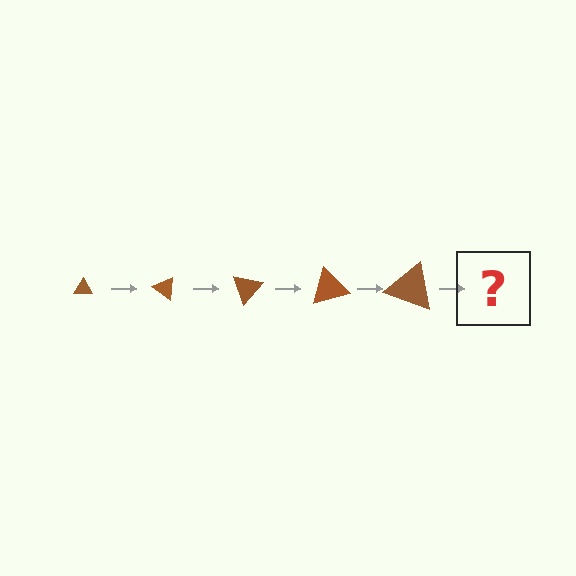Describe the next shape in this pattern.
It should be a triangle, larger than the previous one and rotated 175 degrees from the start.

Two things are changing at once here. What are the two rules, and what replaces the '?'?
The two rules are that the triangle grows larger each step and it rotates 35 degrees each step. The '?' should be a triangle, larger than the previous one and rotated 175 degrees from the start.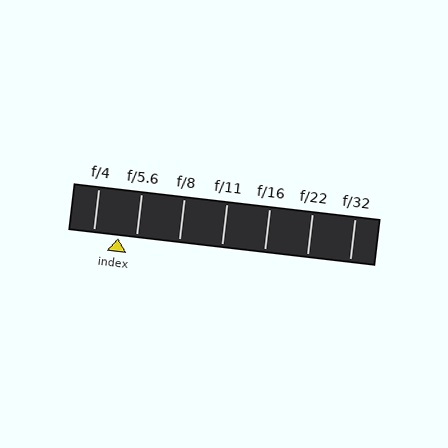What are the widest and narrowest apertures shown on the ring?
The widest aperture shown is f/4 and the narrowest is f/32.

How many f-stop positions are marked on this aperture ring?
There are 7 f-stop positions marked.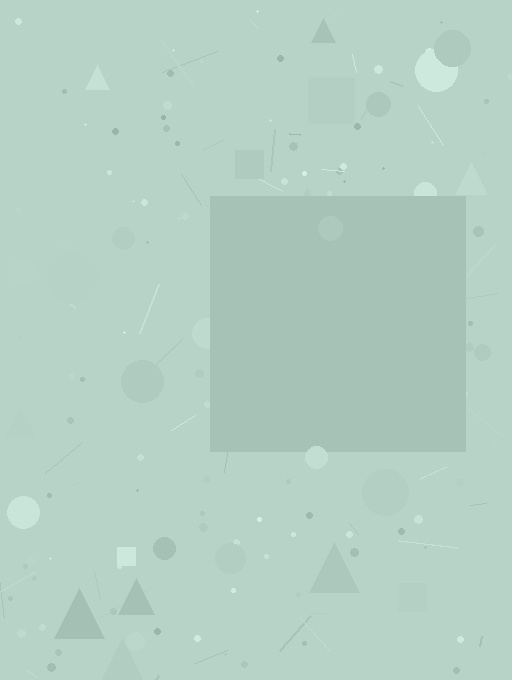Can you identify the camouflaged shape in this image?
The camouflaged shape is a square.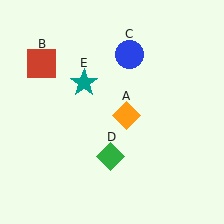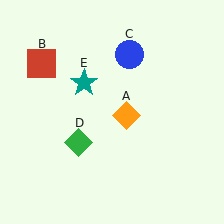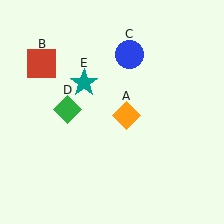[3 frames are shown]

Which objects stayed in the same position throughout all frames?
Orange diamond (object A) and red square (object B) and blue circle (object C) and teal star (object E) remained stationary.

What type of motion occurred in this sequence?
The green diamond (object D) rotated clockwise around the center of the scene.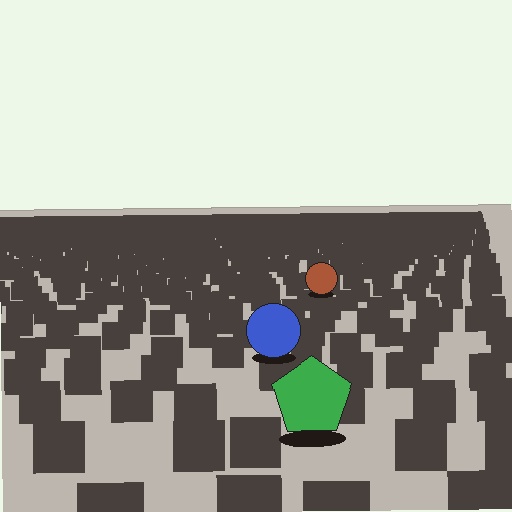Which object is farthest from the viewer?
The brown circle is farthest from the viewer. It appears smaller and the ground texture around it is denser.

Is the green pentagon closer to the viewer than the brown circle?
Yes. The green pentagon is closer — you can tell from the texture gradient: the ground texture is coarser near it.